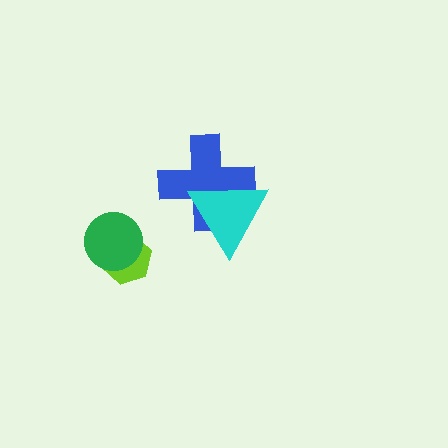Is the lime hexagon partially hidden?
Yes, it is partially covered by another shape.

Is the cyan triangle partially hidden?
No, no other shape covers it.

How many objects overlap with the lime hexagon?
1 object overlaps with the lime hexagon.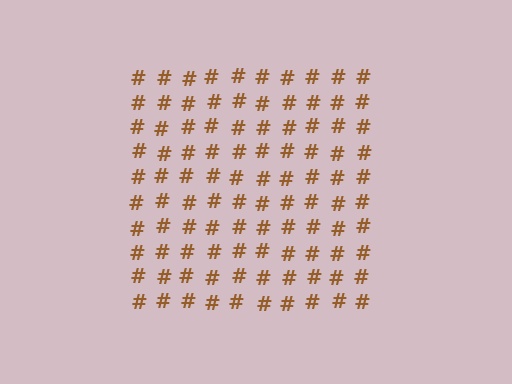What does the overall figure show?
The overall figure shows a square.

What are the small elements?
The small elements are hash symbols.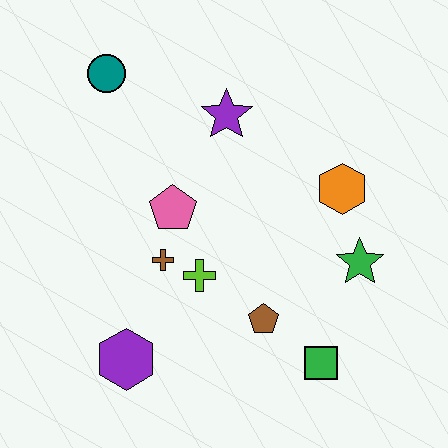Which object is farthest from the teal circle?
The green square is farthest from the teal circle.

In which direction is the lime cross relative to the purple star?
The lime cross is below the purple star.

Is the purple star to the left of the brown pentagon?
Yes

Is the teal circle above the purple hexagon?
Yes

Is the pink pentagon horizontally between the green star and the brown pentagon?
No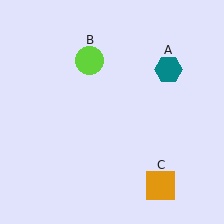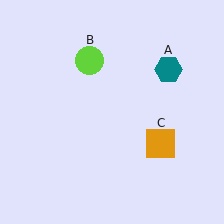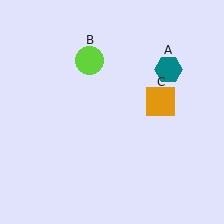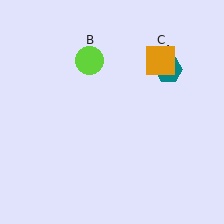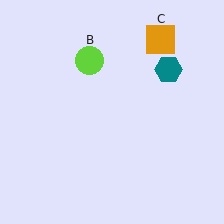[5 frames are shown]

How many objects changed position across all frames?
1 object changed position: orange square (object C).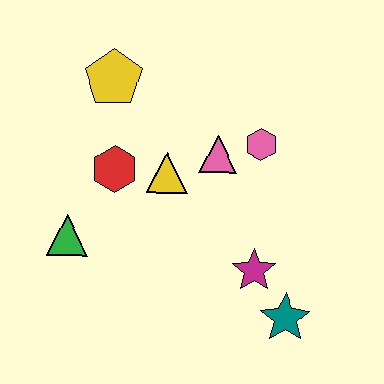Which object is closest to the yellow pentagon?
The red hexagon is closest to the yellow pentagon.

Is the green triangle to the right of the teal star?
No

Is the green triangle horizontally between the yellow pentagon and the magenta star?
No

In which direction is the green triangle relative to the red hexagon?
The green triangle is below the red hexagon.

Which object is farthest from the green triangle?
The teal star is farthest from the green triangle.